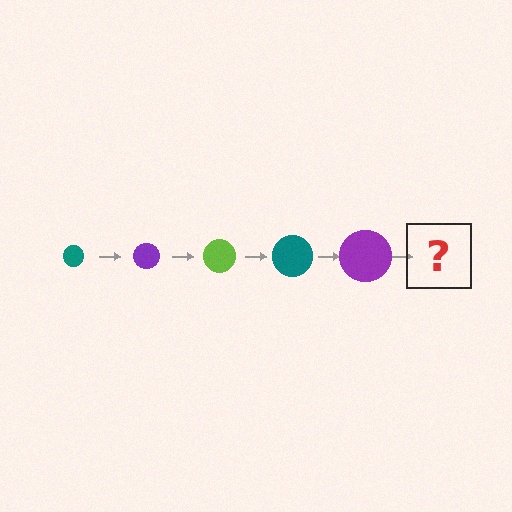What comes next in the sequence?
The next element should be a lime circle, larger than the previous one.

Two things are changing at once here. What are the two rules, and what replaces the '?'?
The two rules are that the circle grows larger each step and the color cycles through teal, purple, and lime. The '?' should be a lime circle, larger than the previous one.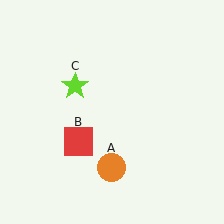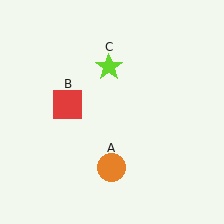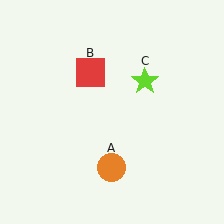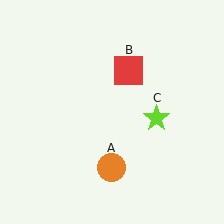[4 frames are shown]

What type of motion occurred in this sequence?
The red square (object B), lime star (object C) rotated clockwise around the center of the scene.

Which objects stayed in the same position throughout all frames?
Orange circle (object A) remained stationary.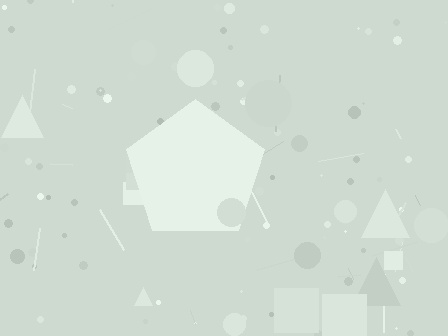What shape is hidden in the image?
A pentagon is hidden in the image.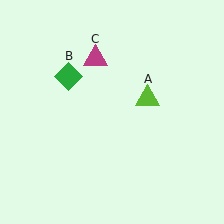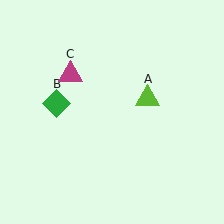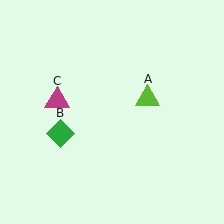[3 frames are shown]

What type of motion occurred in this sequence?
The green diamond (object B), magenta triangle (object C) rotated counterclockwise around the center of the scene.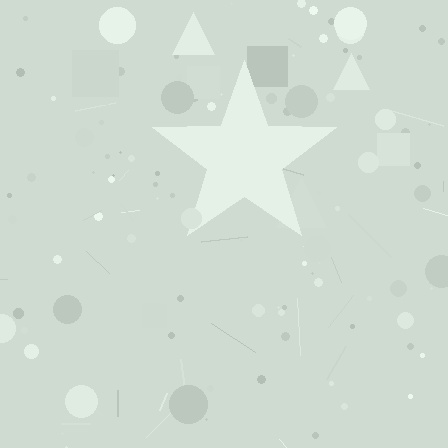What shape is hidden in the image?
A star is hidden in the image.